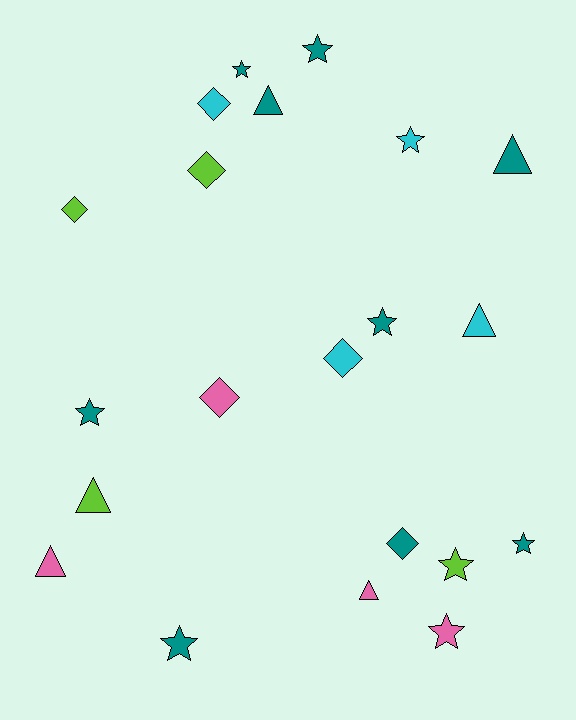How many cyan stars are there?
There is 1 cyan star.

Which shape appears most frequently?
Star, with 9 objects.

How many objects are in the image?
There are 21 objects.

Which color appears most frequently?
Teal, with 9 objects.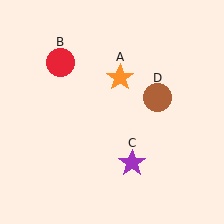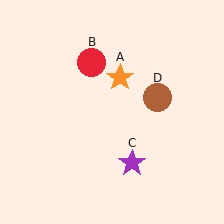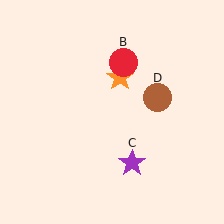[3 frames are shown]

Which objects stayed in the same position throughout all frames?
Orange star (object A) and purple star (object C) and brown circle (object D) remained stationary.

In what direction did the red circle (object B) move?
The red circle (object B) moved right.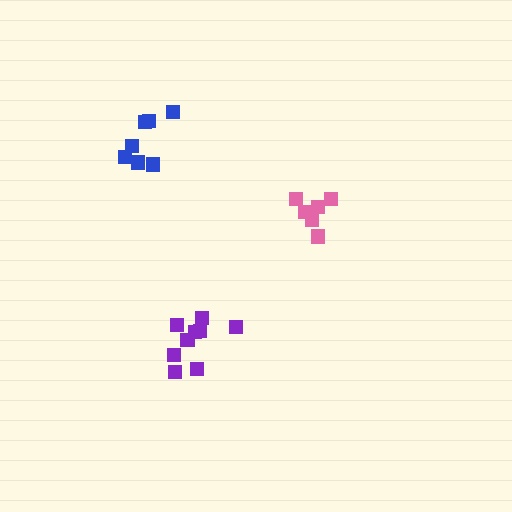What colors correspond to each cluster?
The clusters are colored: pink, purple, blue.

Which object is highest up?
The blue cluster is topmost.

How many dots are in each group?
Group 1: 7 dots, Group 2: 9 dots, Group 3: 7 dots (23 total).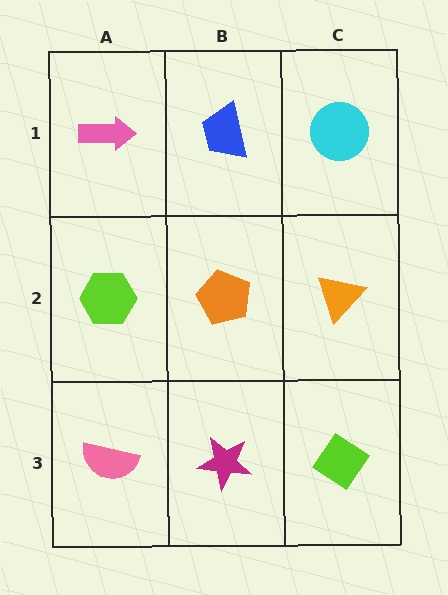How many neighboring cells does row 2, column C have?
3.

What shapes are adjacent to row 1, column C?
An orange triangle (row 2, column C), a blue trapezoid (row 1, column B).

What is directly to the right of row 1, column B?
A cyan circle.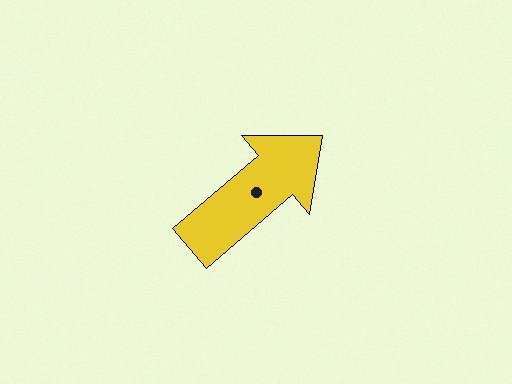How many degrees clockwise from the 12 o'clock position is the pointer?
Approximately 49 degrees.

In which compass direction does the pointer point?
Northeast.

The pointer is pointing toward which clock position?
Roughly 2 o'clock.